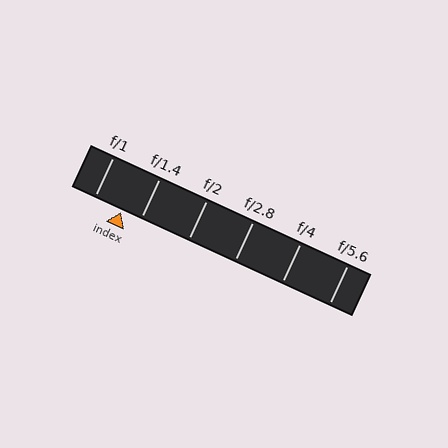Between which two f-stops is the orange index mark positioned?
The index mark is between f/1 and f/1.4.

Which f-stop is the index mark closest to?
The index mark is closest to f/1.4.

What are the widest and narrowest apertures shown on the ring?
The widest aperture shown is f/1 and the narrowest is f/5.6.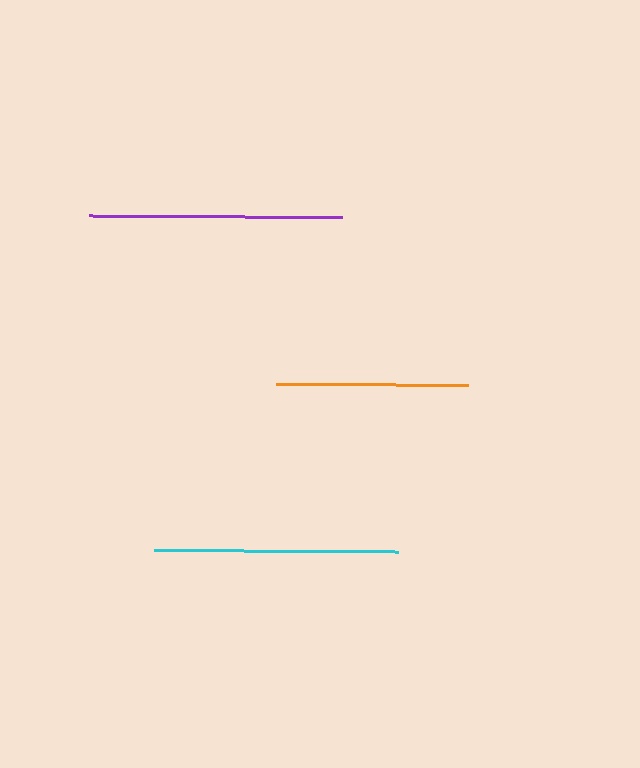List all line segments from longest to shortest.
From longest to shortest: purple, cyan, orange.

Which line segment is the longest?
The purple line is the longest at approximately 253 pixels.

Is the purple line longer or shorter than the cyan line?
The purple line is longer than the cyan line.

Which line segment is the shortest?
The orange line is the shortest at approximately 191 pixels.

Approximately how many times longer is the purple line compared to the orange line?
The purple line is approximately 1.3 times the length of the orange line.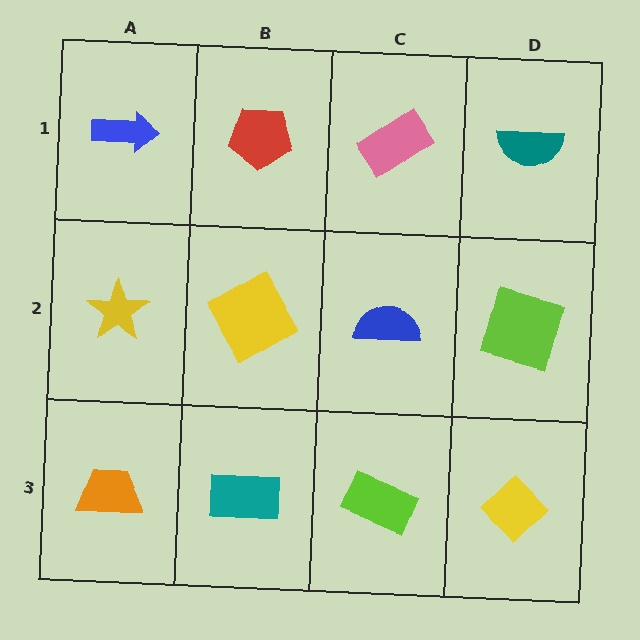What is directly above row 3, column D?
A lime square.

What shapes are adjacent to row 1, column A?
A yellow star (row 2, column A), a red pentagon (row 1, column B).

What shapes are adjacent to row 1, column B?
A yellow diamond (row 2, column B), a blue arrow (row 1, column A), a pink rectangle (row 1, column C).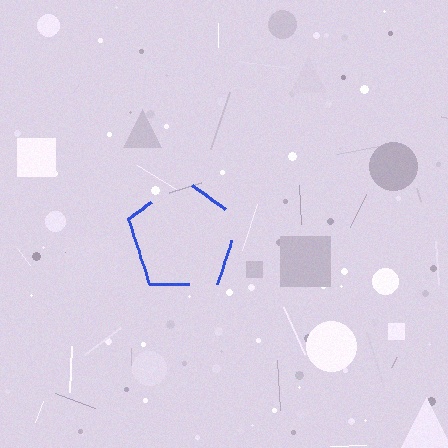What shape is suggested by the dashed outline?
The dashed outline suggests a pentagon.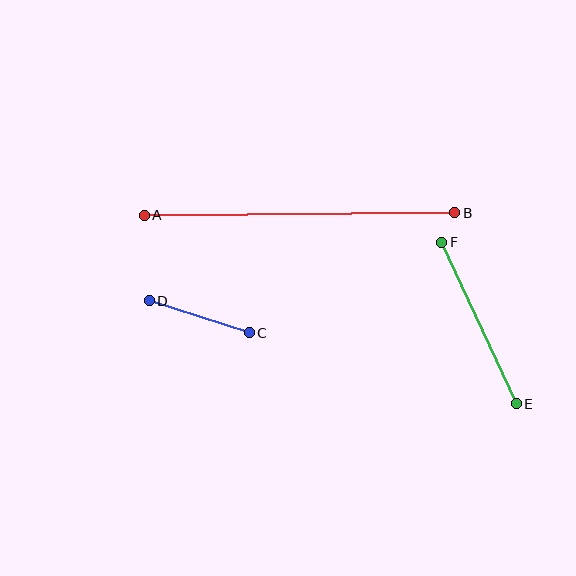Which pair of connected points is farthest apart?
Points A and B are farthest apart.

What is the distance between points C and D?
The distance is approximately 105 pixels.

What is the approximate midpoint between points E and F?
The midpoint is at approximately (479, 323) pixels.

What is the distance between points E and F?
The distance is approximately 178 pixels.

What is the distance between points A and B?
The distance is approximately 311 pixels.